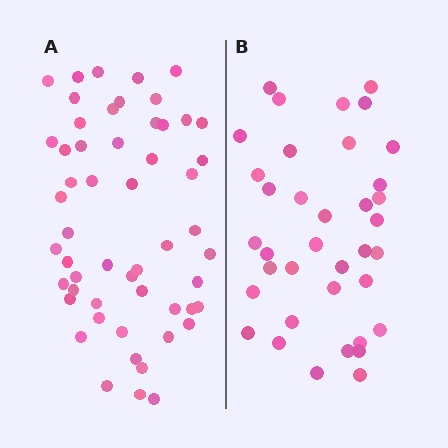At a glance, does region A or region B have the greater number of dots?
Region A (the left region) has more dots.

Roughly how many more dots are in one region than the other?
Region A has approximately 15 more dots than region B.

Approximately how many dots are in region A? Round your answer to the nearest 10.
About 50 dots. (The exact count is 54, which rounds to 50.)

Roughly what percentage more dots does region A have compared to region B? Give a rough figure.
About 45% more.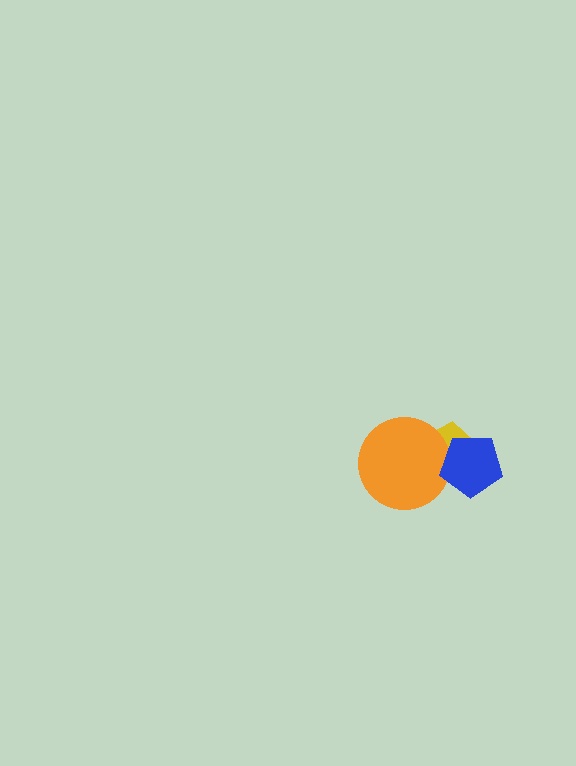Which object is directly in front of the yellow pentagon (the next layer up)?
The orange circle is directly in front of the yellow pentagon.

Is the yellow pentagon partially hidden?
Yes, it is partially covered by another shape.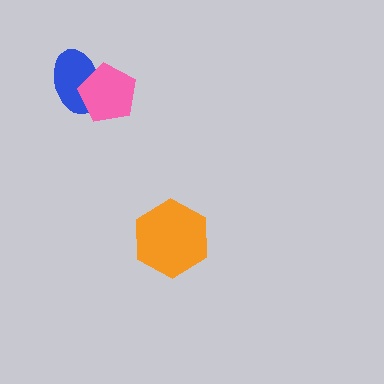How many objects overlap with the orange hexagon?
0 objects overlap with the orange hexagon.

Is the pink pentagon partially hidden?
No, no other shape covers it.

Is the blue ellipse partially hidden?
Yes, it is partially covered by another shape.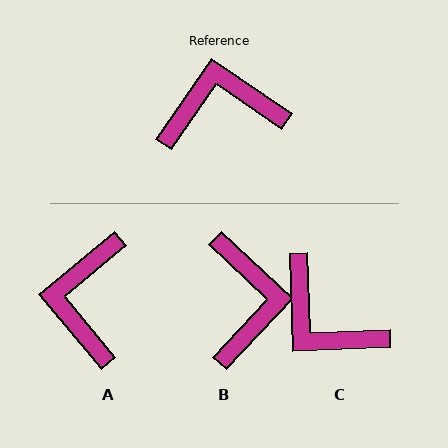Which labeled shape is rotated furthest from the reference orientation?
C, about 127 degrees away.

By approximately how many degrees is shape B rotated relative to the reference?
Approximately 99 degrees clockwise.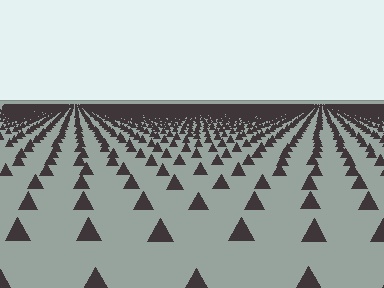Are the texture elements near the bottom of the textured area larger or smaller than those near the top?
Larger. Near the bottom, elements are closer to the viewer and appear at a bigger on-screen size.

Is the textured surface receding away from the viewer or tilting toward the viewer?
The surface is receding away from the viewer. Texture elements get smaller and denser toward the top.